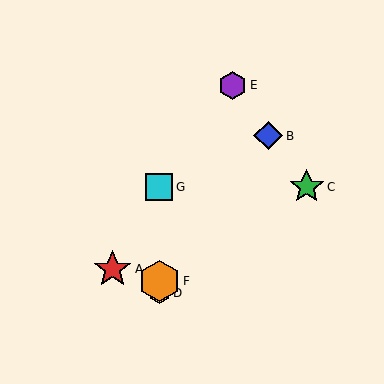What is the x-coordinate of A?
Object A is at x≈113.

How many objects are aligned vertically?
3 objects (D, F, G) are aligned vertically.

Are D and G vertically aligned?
Yes, both are at x≈159.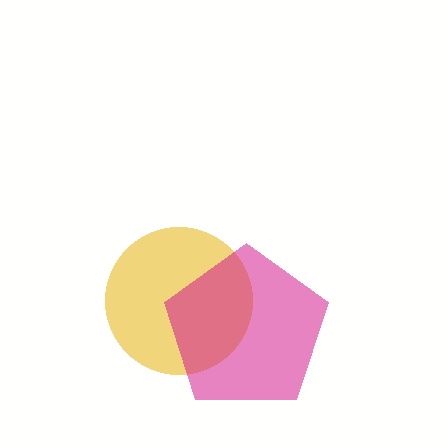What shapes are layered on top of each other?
The layered shapes are: a yellow circle, a magenta pentagon.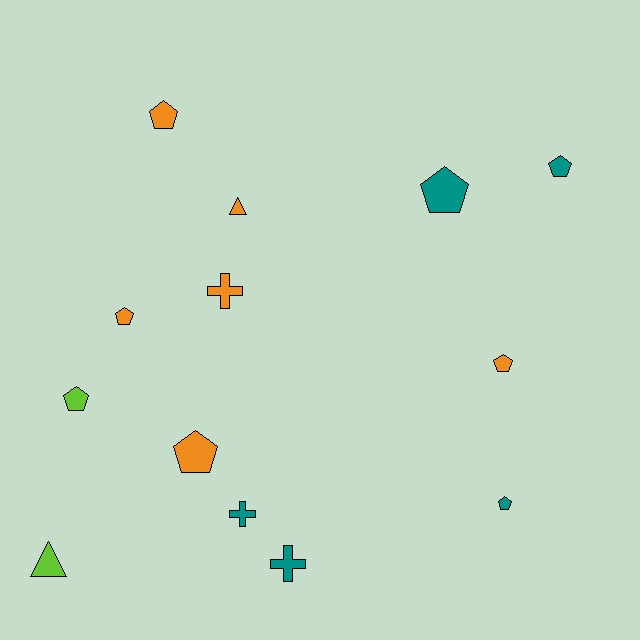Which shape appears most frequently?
Pentagon, with 8 objects.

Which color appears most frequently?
Orange, with 6 objects.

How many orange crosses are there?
There is 1 orange cross.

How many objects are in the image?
There are 13 objects.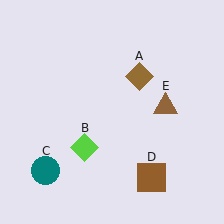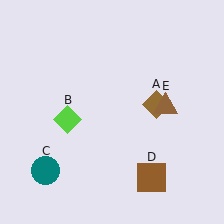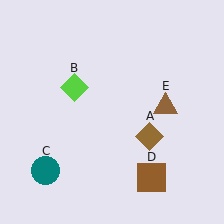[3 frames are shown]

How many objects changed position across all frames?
2 objects changed position: brown diamond (object A), lime diamond (object B).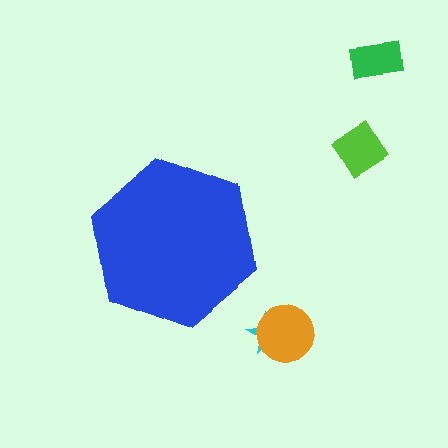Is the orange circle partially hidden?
No, the orange circle is fully visible.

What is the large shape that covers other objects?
A blue hexagon.